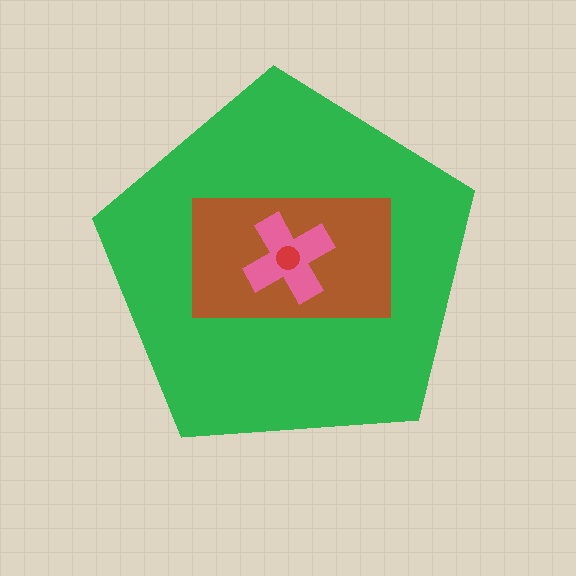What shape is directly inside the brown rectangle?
The pink cross.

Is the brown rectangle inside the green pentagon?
Yes.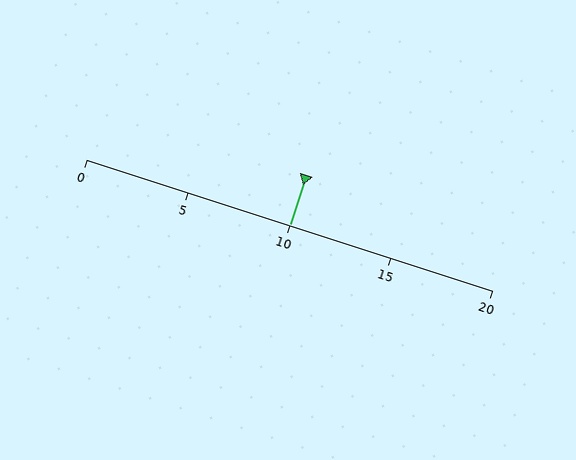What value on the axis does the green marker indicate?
The marker indicates approximately 10.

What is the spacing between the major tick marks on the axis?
The major ticks are spaced 5 apart.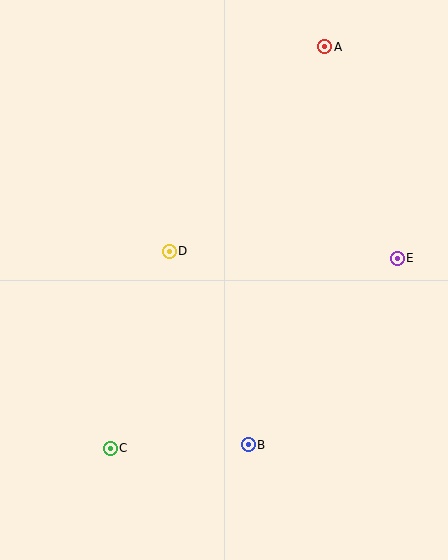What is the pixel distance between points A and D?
The distance between A and D is 257 pixels.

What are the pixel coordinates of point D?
Point D is at (169, 251).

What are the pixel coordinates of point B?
Point B is at (248, 445).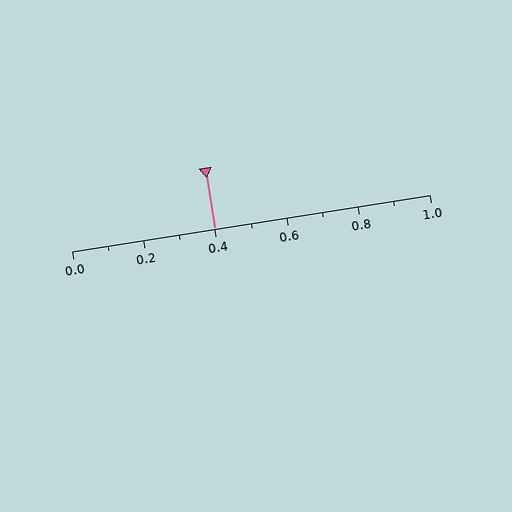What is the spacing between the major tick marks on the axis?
The major ticks are spaced 0.2 apart.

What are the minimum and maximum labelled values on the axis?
The axis runs from 0.0 to 1.0.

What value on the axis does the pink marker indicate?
The marker indicates approximately 0.4.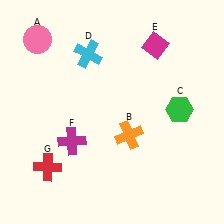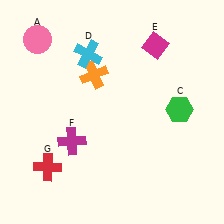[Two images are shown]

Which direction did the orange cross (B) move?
The orange cross (B) moved up.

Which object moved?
The orange cross (B) moved up.